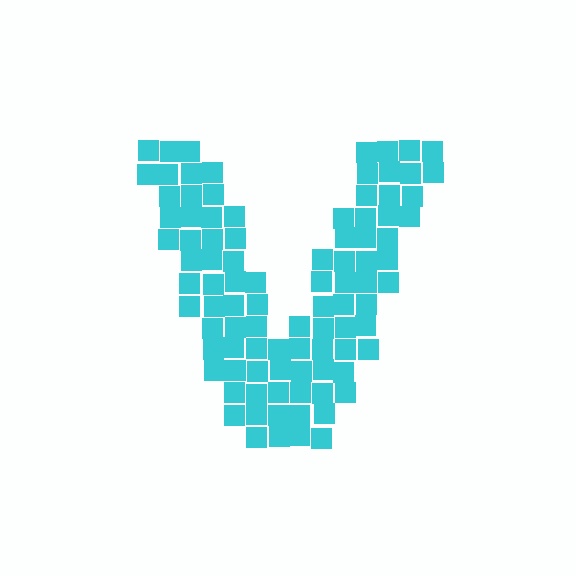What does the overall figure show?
The overall figure shows the letter V.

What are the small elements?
The small elements are squares.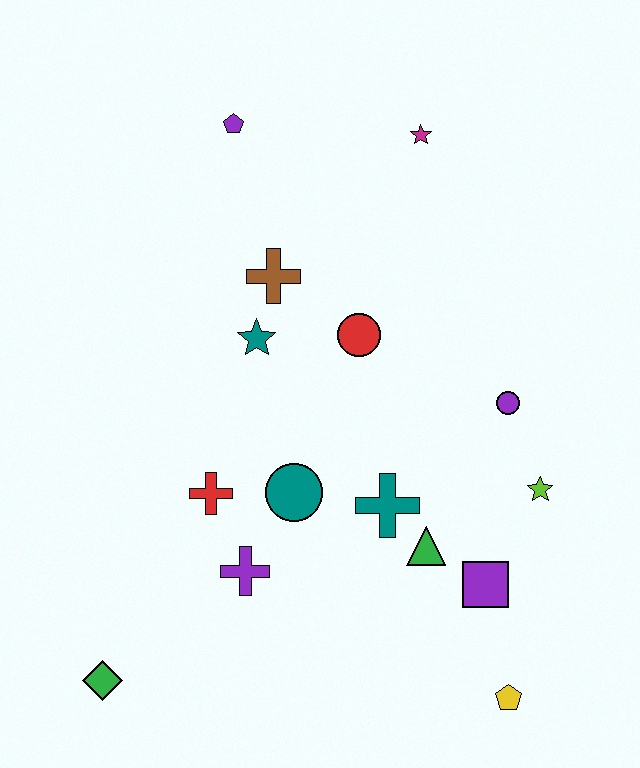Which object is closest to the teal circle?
The red cross is closest to the teal circle.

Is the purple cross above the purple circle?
No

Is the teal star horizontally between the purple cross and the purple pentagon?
No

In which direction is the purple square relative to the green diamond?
The purple square is to the right of the green diamond.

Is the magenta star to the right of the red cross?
Yes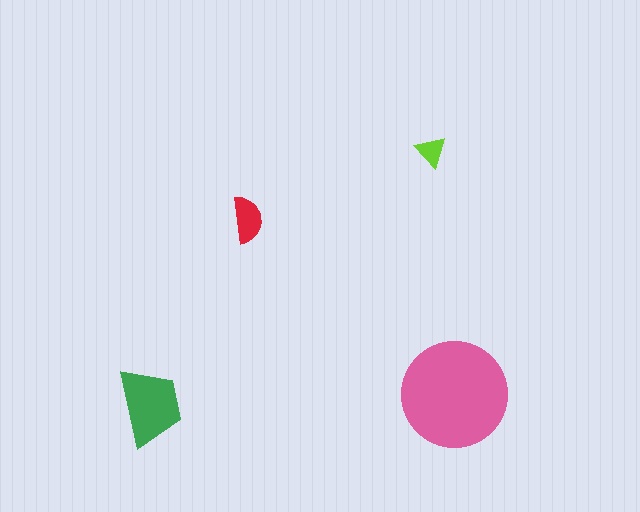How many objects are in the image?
There are 4 objects in the image.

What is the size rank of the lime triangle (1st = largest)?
4th.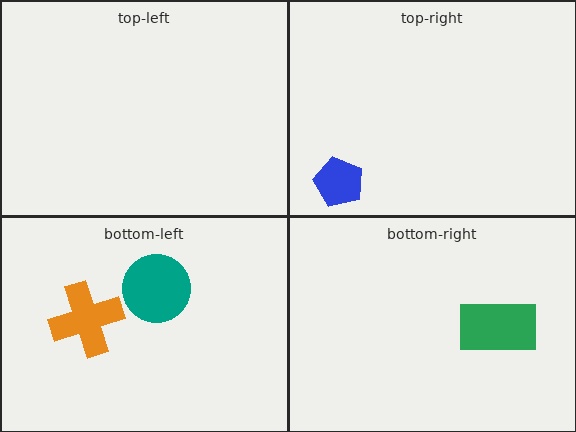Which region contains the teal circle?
The bottom-left region.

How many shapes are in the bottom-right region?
1.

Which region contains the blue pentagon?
The top-right region.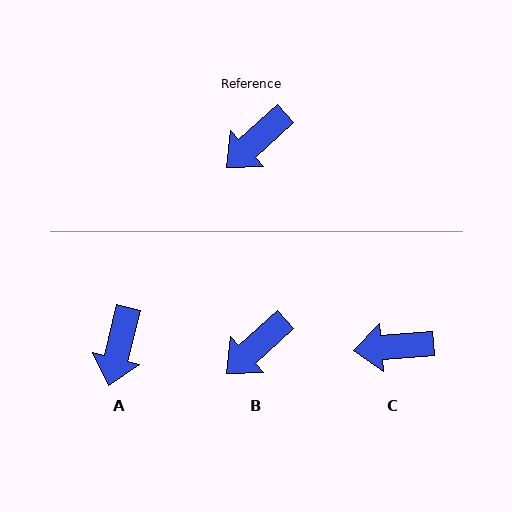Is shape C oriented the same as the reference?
No, it is off by about 37 degrees.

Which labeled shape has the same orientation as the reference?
B.